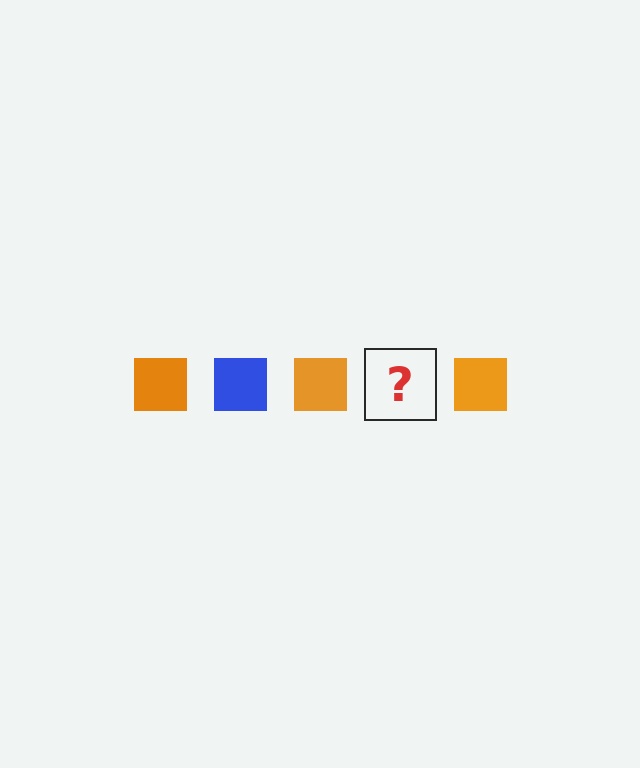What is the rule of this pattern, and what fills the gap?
The rule is that the pattern cycles through orange, blue squares. The gap should be filled with a blue square.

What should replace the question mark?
The question mark should be replaced with a blue square.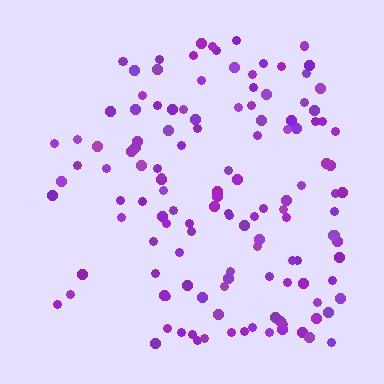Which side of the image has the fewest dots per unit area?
The left.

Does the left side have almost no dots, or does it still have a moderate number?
Still a moderate number, just noticeably fewer than the right.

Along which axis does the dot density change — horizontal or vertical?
Horizontal.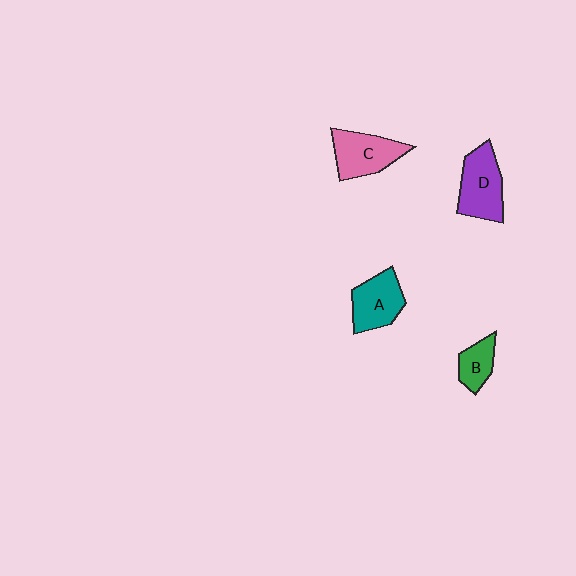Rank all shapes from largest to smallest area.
From largest to smallest: D (purple), C (pink), A (teal), B (green).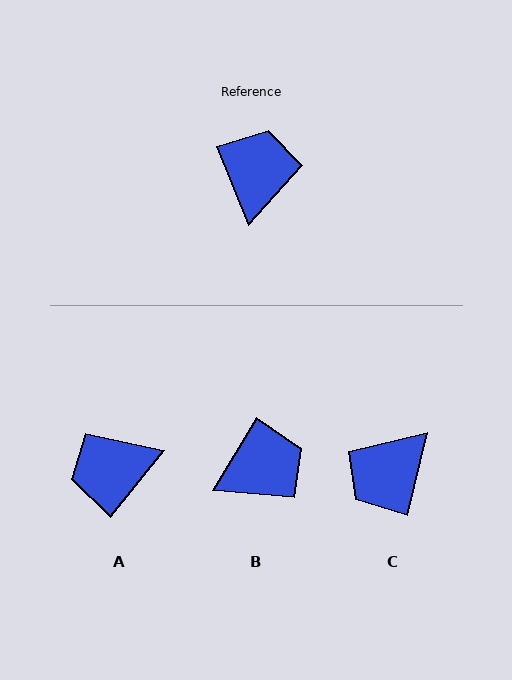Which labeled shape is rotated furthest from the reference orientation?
C, about 145 degrees away.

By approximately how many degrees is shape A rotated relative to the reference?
Approximately 119 degrees counter-clockwise.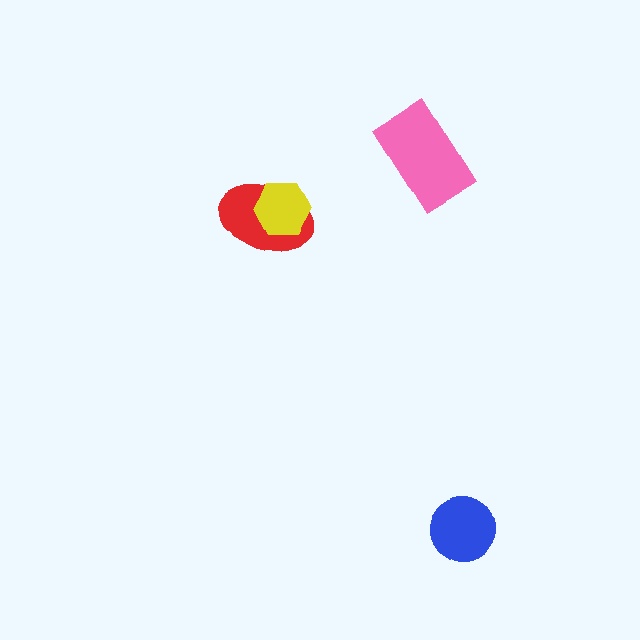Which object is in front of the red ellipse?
The yellow hexagon is in front of the red ellipse.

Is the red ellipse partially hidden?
Yes, it is partially covered by another shape.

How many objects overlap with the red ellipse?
1 object overlaps with the red ellipse.